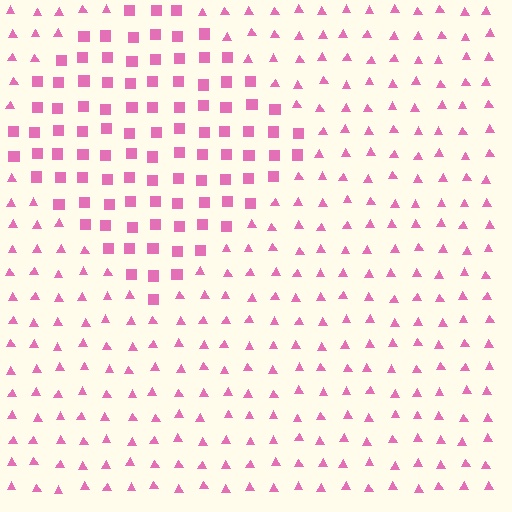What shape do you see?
I see a diamond.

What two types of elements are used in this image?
The image uses squares inside the diamond region and triangles outside it.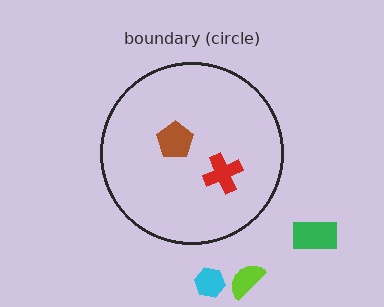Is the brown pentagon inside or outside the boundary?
Inside.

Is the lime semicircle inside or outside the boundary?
Outside.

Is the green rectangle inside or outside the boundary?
Outside.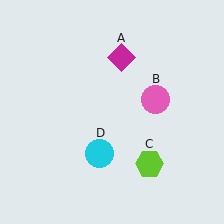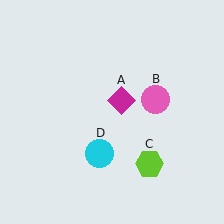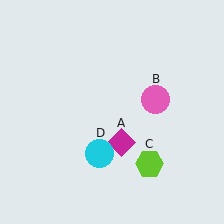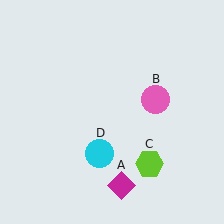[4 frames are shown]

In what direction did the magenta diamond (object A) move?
The magenta diamond (object A) moved down.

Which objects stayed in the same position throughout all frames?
Pink circle (object B) and lime hexagon (object C) and cyan circle (object D) remained stationary.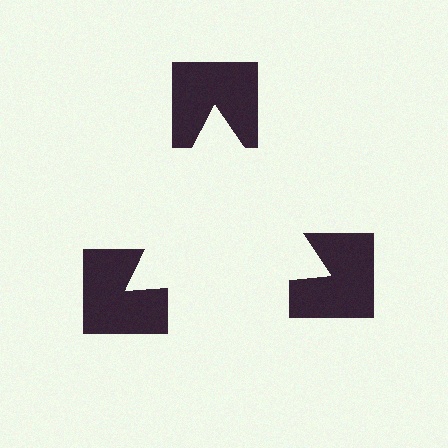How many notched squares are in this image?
There are 3 — one at each vertex of the illusory triangle.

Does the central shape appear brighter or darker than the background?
It typically appears slightly brighter than the background, even though no actual brightness change is drawn.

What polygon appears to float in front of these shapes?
An illusory triangle — its edges are inferred from the aligned wedge cuts in the notched squares, not physically drawn.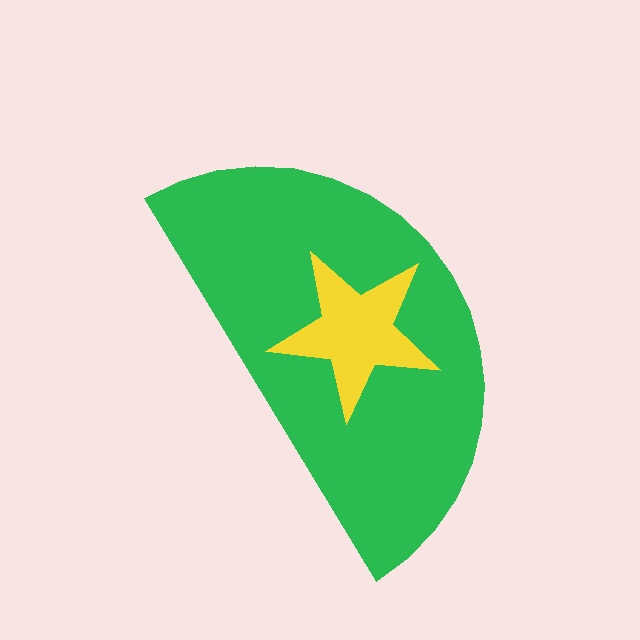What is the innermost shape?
The yellow star.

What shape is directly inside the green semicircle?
The yellow star.